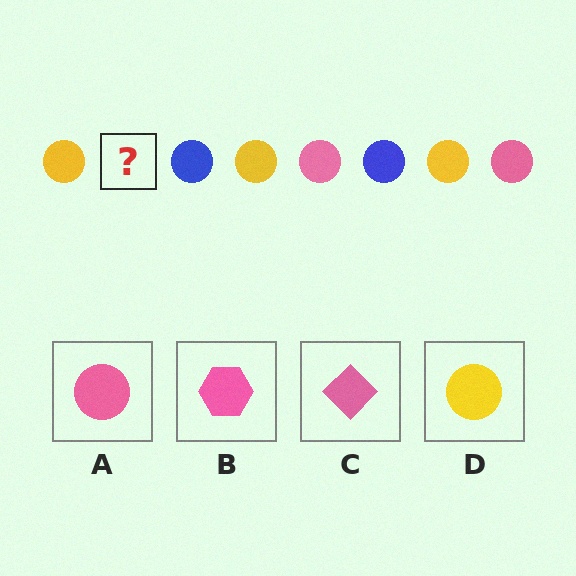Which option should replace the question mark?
Option A.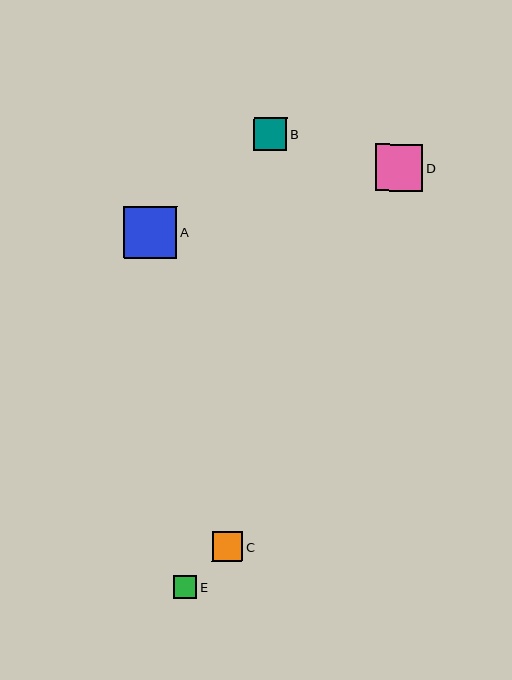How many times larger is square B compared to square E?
Square B is approximately 1.4 times the size of square E.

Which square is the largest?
Square A is the largest with a size of approximately 53 pixels.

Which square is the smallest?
Square E is the smallest with a size of approximately 23 pixels.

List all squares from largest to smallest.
From largest to smallest: A, D, B, C, E.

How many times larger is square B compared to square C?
Square B is approximately 1.1 times the size of square C.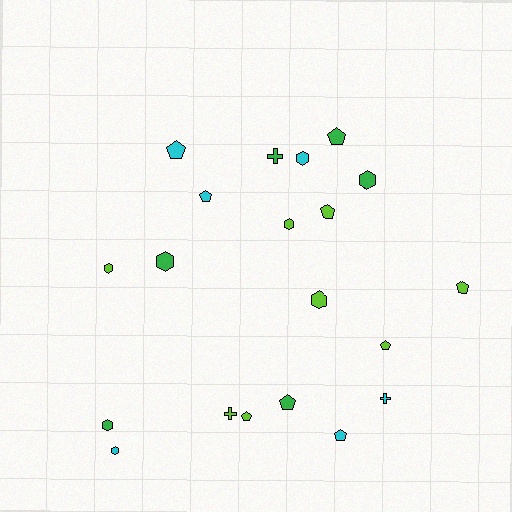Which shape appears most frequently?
Pentagon, with 9 objects.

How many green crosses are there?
There is 1 green cross.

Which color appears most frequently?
Lime, with 8 objects.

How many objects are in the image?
There are 20 objects.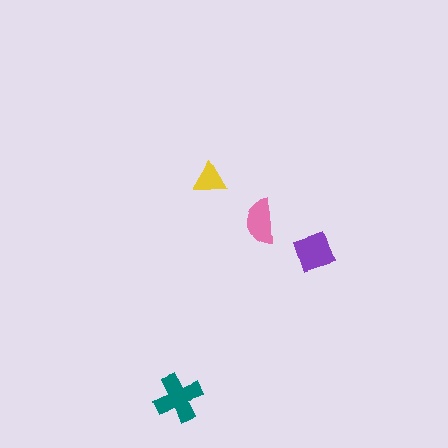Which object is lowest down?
The teal cross is bottommost.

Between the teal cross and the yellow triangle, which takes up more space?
The teal cross.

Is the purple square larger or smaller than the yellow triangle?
Larger.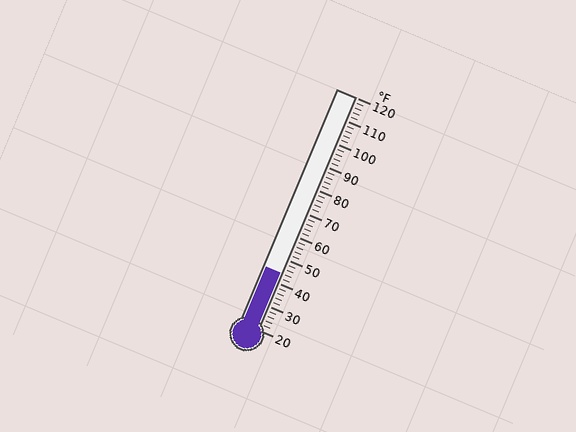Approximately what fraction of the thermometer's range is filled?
The thermometer is filled to approximately 25% of its range.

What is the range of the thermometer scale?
The thermometer scale ranges from 20°F to 120°F.